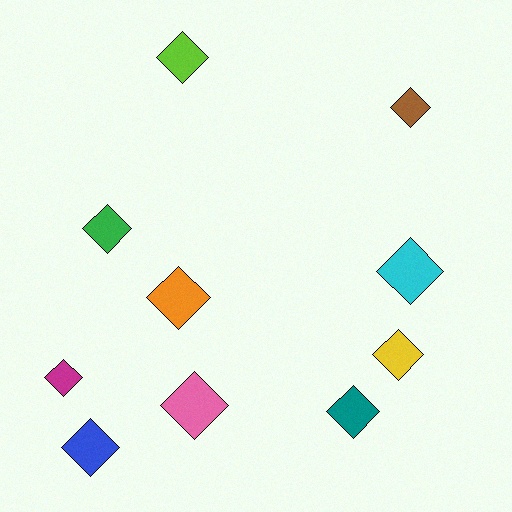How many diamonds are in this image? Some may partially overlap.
There are 10 diamonds.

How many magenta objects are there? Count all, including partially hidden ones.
There is 1 magenta object.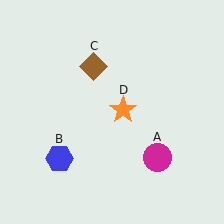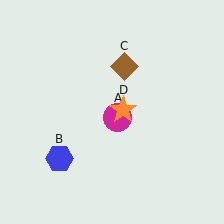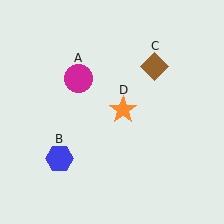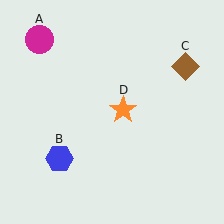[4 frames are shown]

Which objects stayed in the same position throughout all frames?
Blue hexagon (object B) and orange star (object D) remained stationary.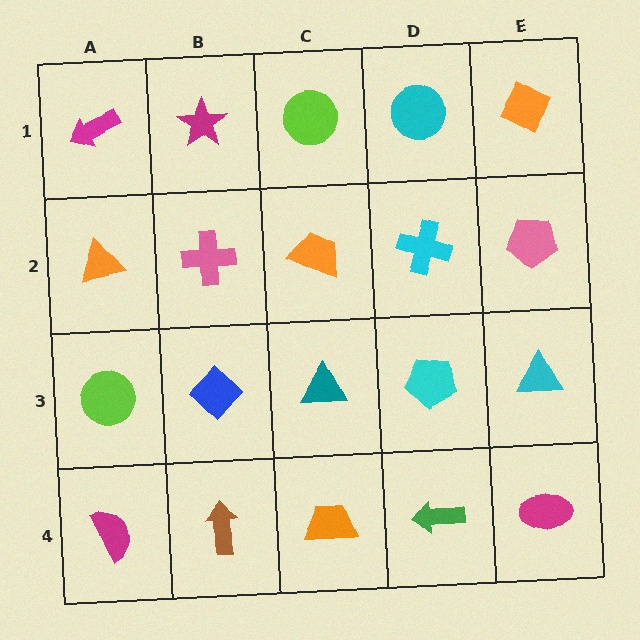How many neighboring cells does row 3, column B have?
4.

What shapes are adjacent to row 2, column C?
A lime circle (row 1, column C), a teal triangle (row 3, column C), a pink cross (row 2, column B), a cyan cross (row 2, column D).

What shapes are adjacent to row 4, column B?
A blue diamond (row 3, column B), a magenta semicircle (row 4, column A), an orange trapezoid (row 4, column C).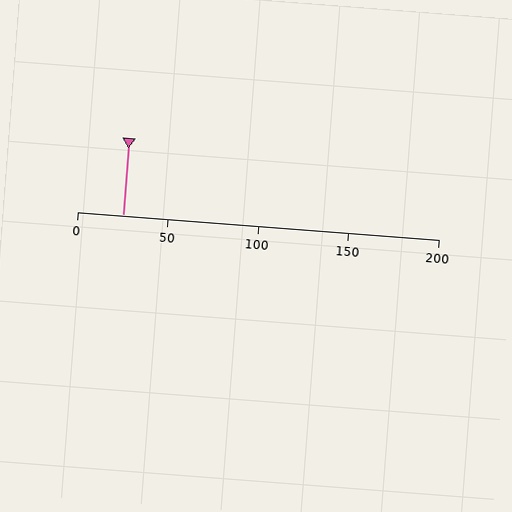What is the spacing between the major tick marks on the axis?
The major ticks are spaced 50 apart.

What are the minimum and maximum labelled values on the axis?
The axis runs from 0 to 200.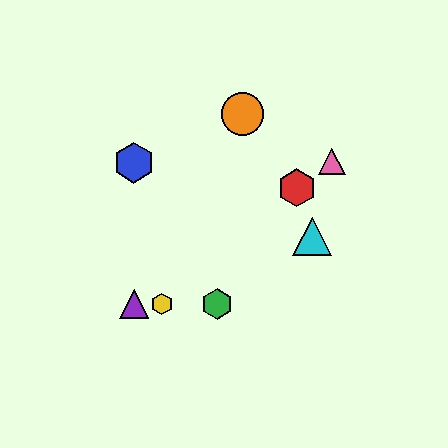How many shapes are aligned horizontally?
3 shapes (the green hexagon, the yellow hexagon, the purple triangle) are aligned horizontally.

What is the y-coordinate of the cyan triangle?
The cyan triangle is at y≈237.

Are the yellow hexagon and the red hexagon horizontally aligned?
No, the yellow hexagon is at y≈304 and the red hexagon is at y≈188.